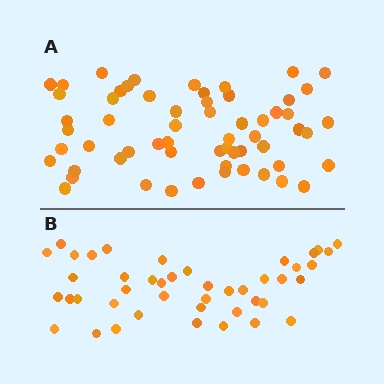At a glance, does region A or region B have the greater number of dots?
Region A (the top region) has more dots.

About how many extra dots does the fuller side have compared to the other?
Region A has approximately 15 more dots than region B.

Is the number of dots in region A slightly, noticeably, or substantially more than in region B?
Region A has noticeably more, but not dramatically so. The ratio is roughly 1.4 to 1.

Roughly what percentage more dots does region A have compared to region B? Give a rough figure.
About 35% more.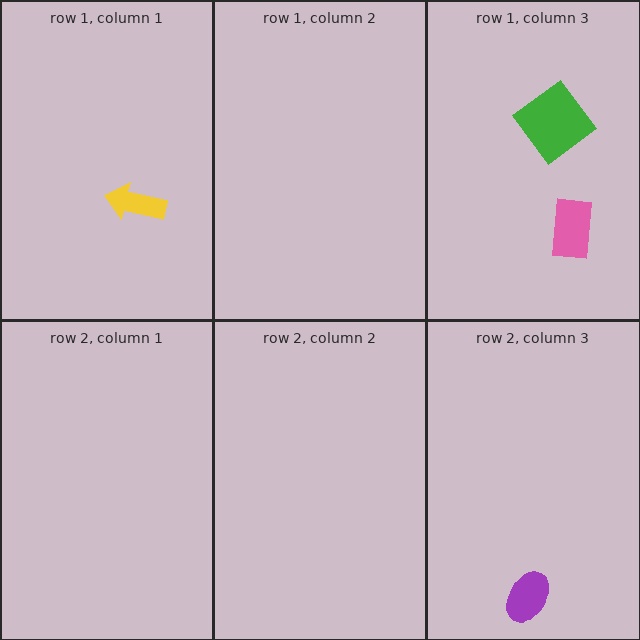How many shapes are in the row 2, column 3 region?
1.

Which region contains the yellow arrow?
The row 1, column 1 region.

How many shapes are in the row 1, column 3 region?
2.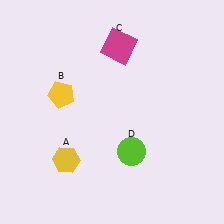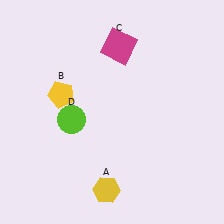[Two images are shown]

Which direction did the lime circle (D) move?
The lime circle (D) moved left.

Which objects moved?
The objects that moved are: the yellow hexagon (A), the lime circle (D).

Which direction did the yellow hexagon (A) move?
The yellow hexagon (A) moved right.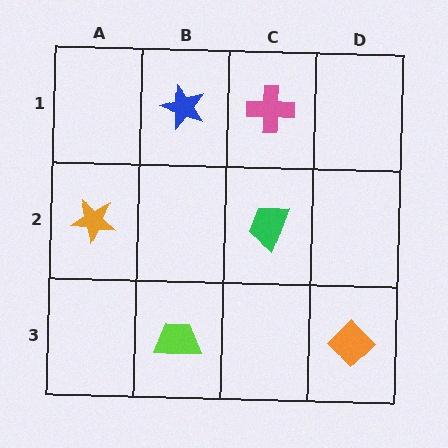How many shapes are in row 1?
2 shapes.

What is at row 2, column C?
A green trapezoid.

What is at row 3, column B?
A lime trapezoid.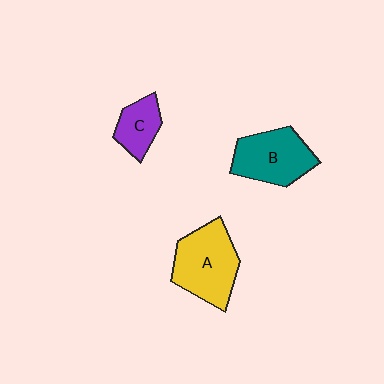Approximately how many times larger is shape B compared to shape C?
Approximately 1.7 times.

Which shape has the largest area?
Shape A (yellow).